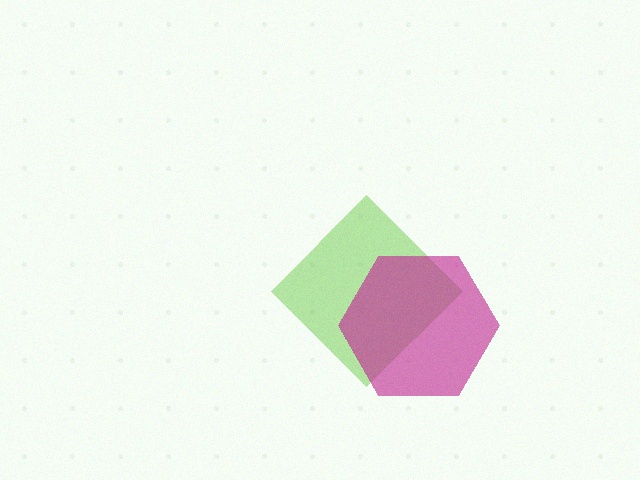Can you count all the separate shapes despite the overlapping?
Yes, there are 2 separate shapes.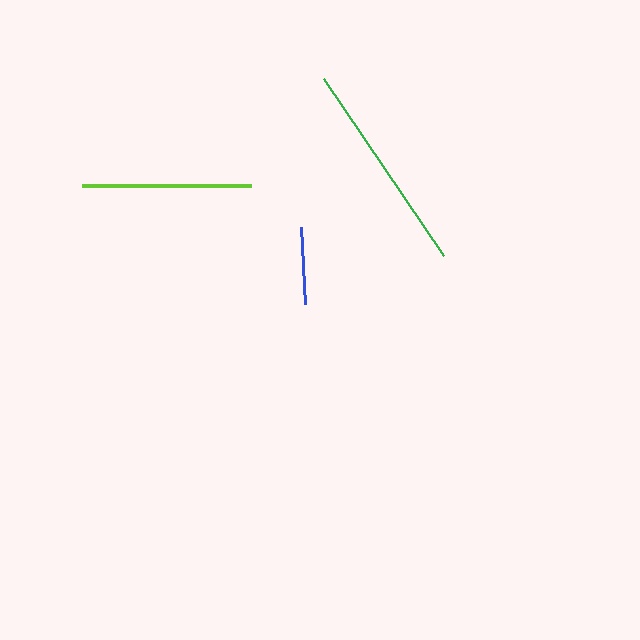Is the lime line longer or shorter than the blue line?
The lime line is longer than the blue line.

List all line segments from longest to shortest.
From longest to shortest: green, lime, blue.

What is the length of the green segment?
The green segment is approximately 214 pixels long.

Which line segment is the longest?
The green line is the longest at approximately 214 pixels.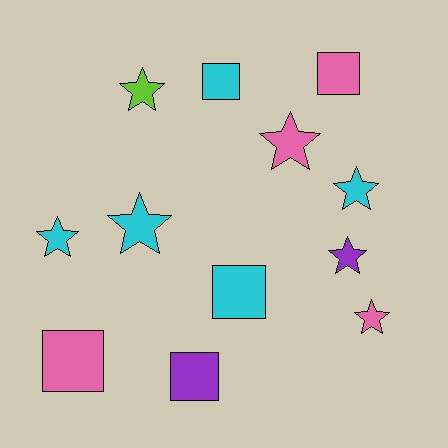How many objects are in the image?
There are 12 objects.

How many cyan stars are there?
There are 3 cyan stars.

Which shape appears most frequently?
Star, with 7 objects.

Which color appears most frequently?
Cyan, with 5 objects.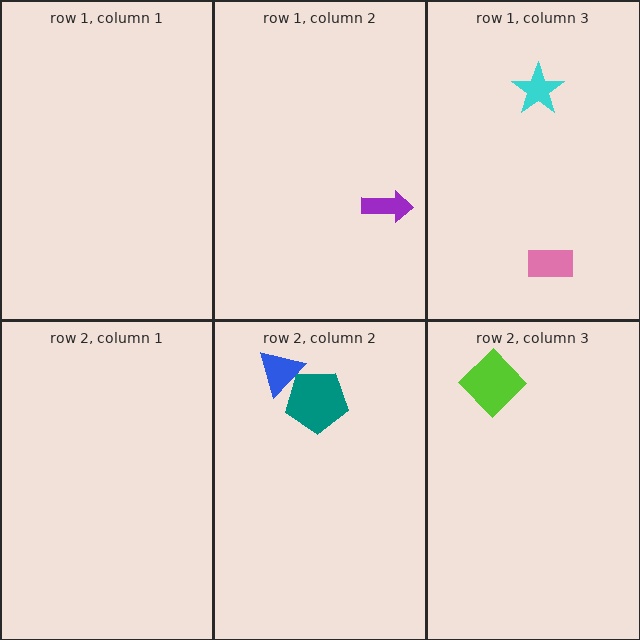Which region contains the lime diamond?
The row 2, column 3 region.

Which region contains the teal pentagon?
The row 2, column 2 region.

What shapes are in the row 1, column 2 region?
The purple arrow.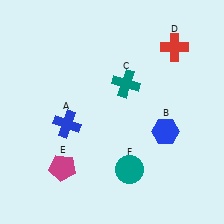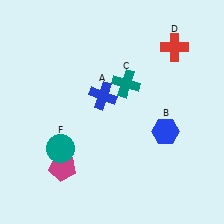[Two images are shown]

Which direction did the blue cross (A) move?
The blue cross (A) moved right.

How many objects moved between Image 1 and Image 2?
2 objects moved between the two images.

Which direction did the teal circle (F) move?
The teal circle (F) moved left.